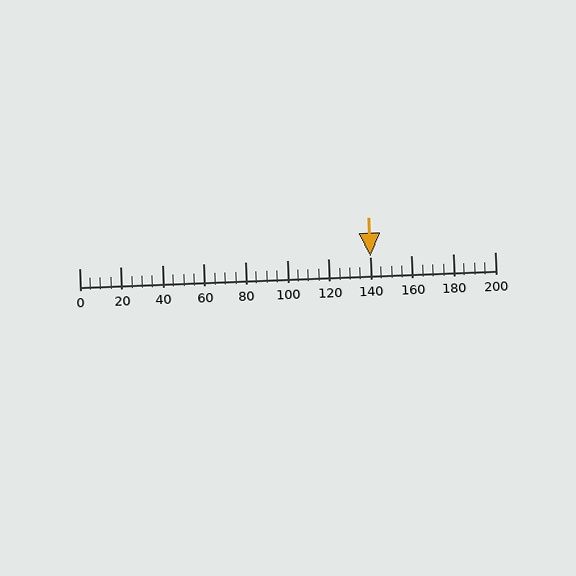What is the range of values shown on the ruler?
The ruler shows values from 0 to 200.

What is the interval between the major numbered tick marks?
The major tick marks are spaced 20 units apart.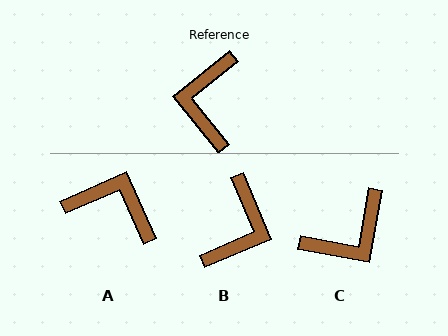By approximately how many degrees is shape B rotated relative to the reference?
Approximately 164 degrees counter-clockwise.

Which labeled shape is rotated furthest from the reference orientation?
B, about 164 degrees away.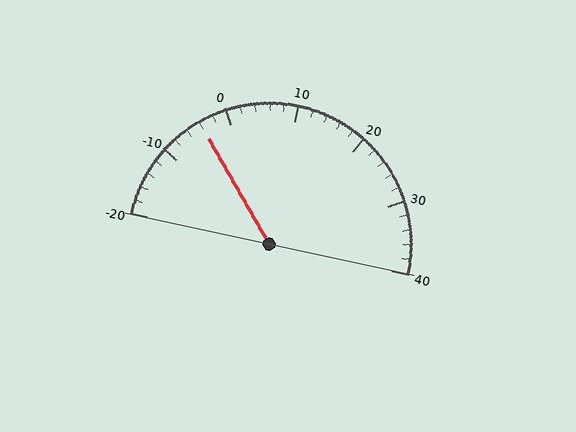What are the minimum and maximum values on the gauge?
The gauge ranges from -20 to 40.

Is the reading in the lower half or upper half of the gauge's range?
The reading is in the lower half of the range (-20 to 40).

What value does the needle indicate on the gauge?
The needle indicates approximately -4.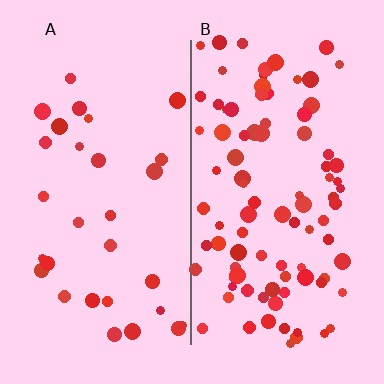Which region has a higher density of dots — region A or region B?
B (the right).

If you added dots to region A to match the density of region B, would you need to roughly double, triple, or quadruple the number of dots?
Approximately triple.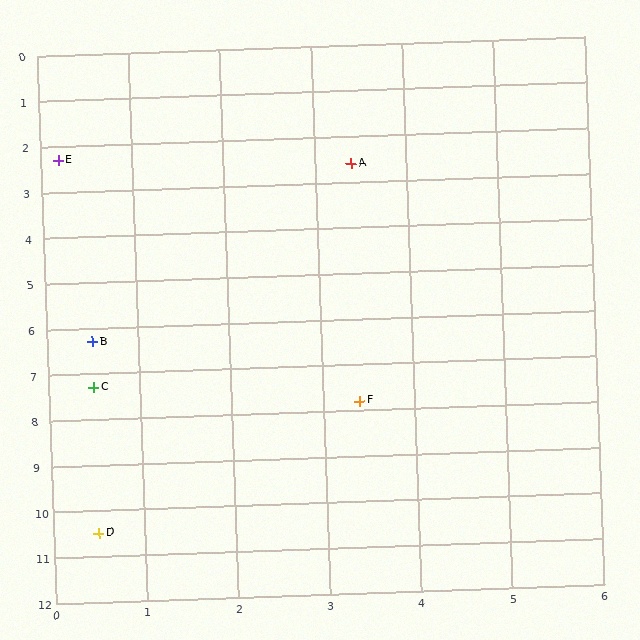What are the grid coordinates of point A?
Point A is at approximately (3.4, 2.6).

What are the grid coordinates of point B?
Point B is at approximately (0.5, 6.3).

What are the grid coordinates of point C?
Point C is at approximately (0.5, 7.3).